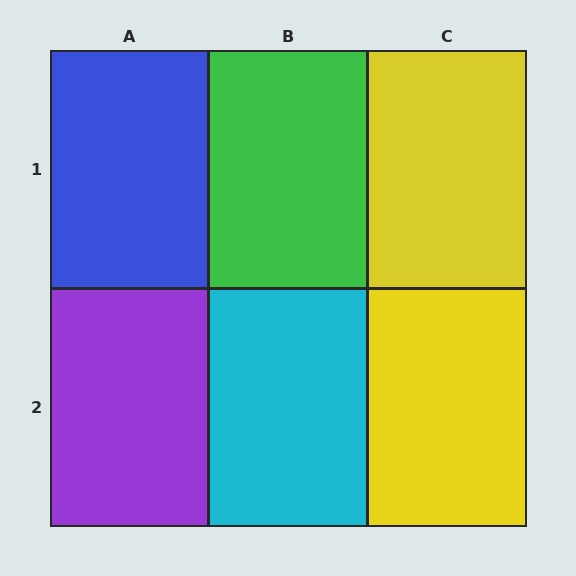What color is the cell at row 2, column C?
Yellow.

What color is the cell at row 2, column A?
Purple.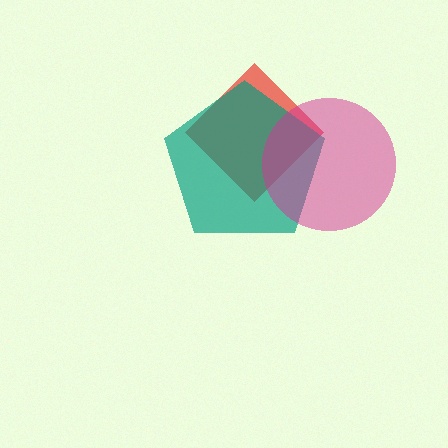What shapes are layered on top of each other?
The layered shapes are: a red diamond, a teal pentagon, a magenta circle.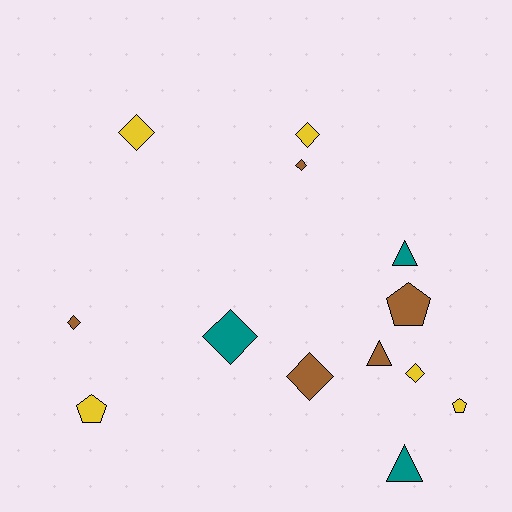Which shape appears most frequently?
Diamond, with 7 objects.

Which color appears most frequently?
Brown, with 5 objects.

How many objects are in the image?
There are 13 objects.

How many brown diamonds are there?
There are 3 brown diamonds.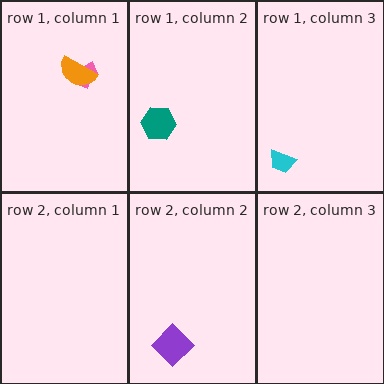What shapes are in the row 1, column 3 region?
The cyan trapezoid.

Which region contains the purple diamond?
The row 2, column 2 region.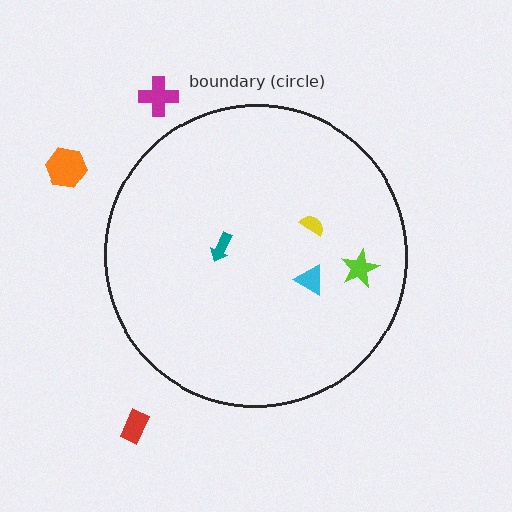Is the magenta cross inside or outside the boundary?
Outside.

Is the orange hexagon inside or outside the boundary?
Outside.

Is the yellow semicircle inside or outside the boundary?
Inside.